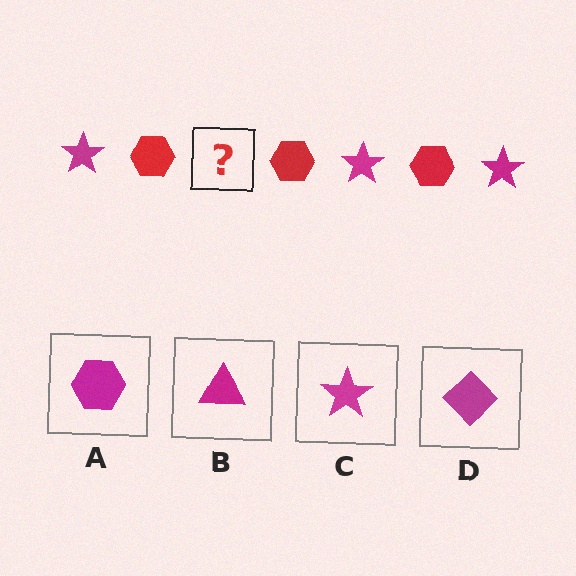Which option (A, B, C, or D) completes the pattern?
C.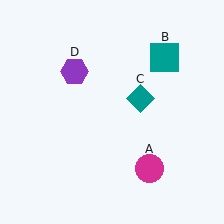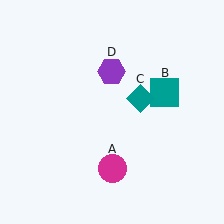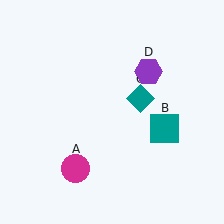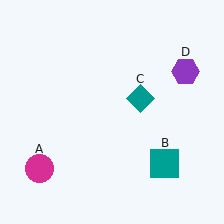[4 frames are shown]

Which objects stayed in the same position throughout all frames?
Teal diamond (object C) remained stationary.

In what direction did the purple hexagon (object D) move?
The purple hexagon (object D) moved right.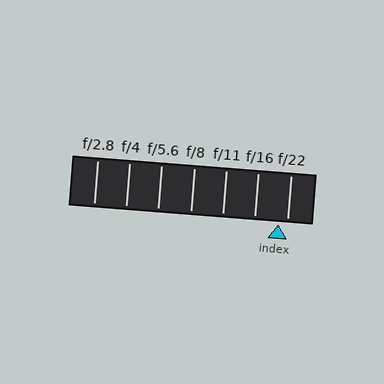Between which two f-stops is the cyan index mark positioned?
The index mark is between f/16 and f/22.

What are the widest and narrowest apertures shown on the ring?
The widest aperture shown is f/2.8 and the narrowest is f/22.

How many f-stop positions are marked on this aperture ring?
There are 7 f-stop positions marked.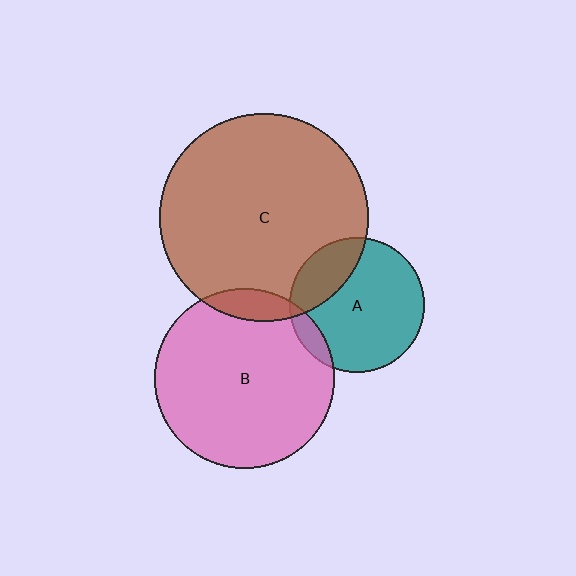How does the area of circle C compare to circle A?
Approximately 2.4 times.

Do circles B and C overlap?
Yes.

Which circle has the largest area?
Circle C (brown).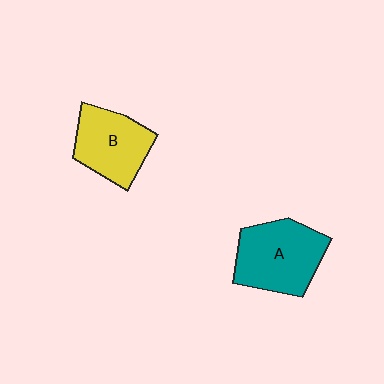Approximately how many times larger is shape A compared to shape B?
Approximately 1.2 times.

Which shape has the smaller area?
Shape B (yellow).